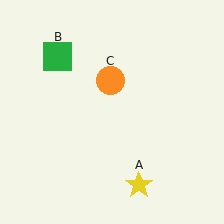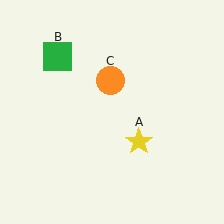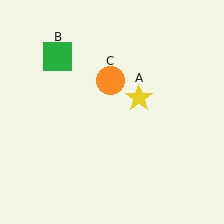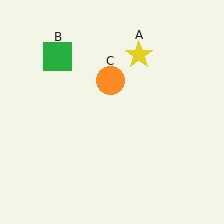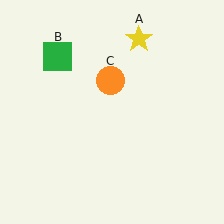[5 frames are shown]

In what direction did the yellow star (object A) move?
The yellow star (object A) moved up.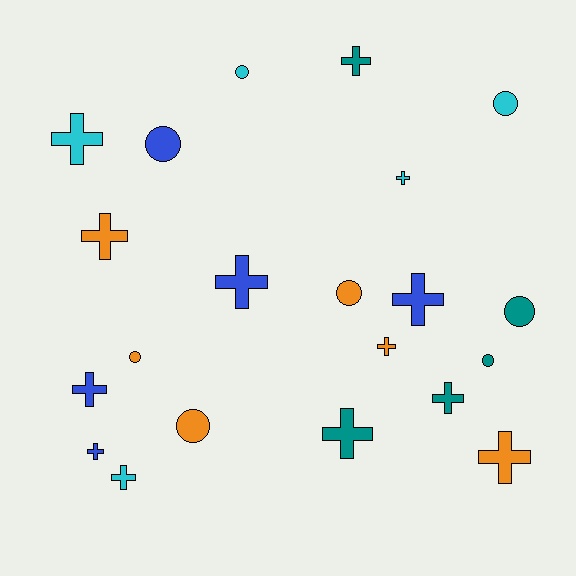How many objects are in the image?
There are 21 objects.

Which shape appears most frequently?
Cross, with 13 objects.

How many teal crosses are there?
There are 3 teal crosses.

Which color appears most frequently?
Orange, with 6 objects.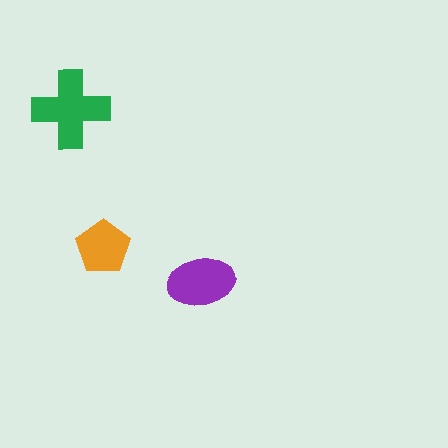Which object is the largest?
The green cross.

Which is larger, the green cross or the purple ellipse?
The green cross.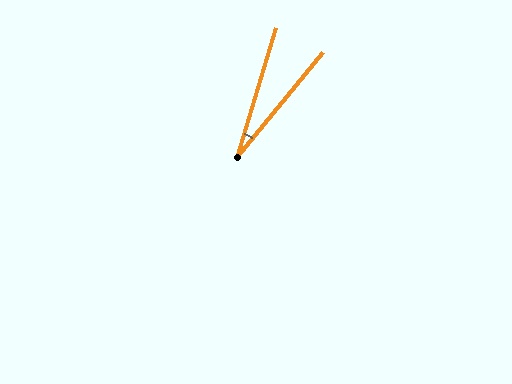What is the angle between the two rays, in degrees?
Approximately 22 degrees.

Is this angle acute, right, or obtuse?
It is acute.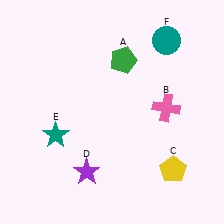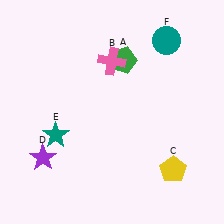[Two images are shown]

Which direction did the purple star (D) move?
The purple star (D) moved left.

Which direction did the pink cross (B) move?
The pink cross (B) moved left.